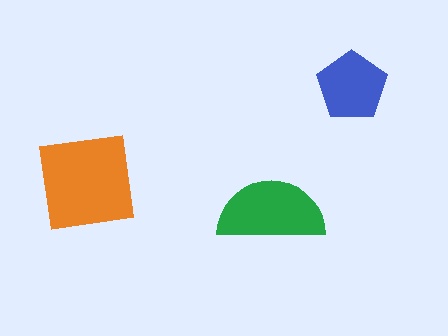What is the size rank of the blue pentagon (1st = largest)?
3rd.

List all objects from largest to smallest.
The orange square, the green semicircle, the blue pentagon.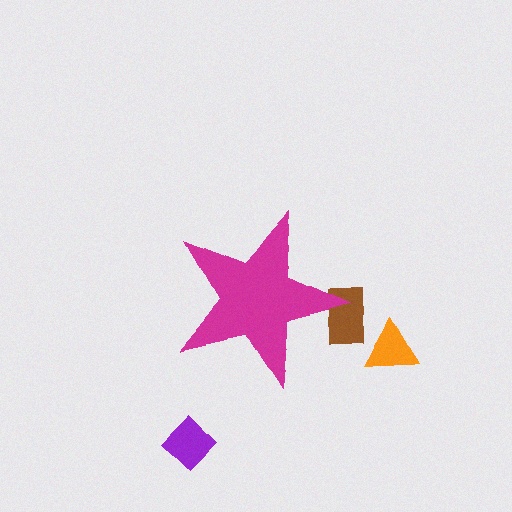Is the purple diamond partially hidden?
No, the purple diamond is fully visible.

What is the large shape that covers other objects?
A magenta star.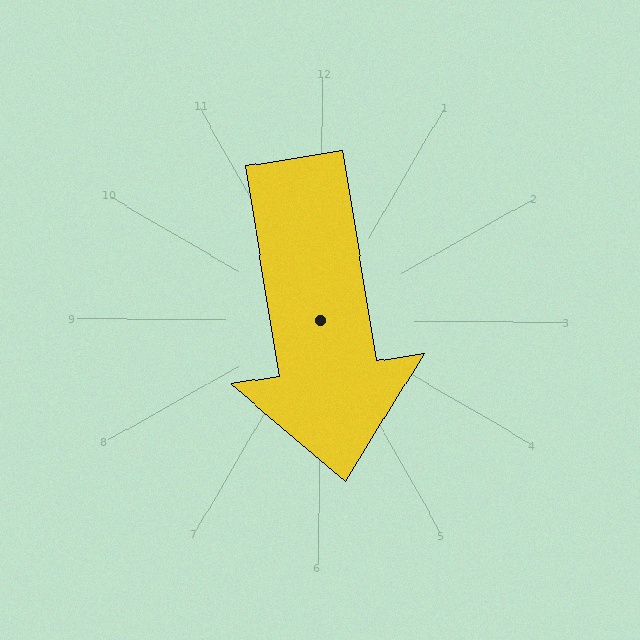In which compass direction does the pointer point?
South.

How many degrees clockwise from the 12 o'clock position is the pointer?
Approximately 171 degrees.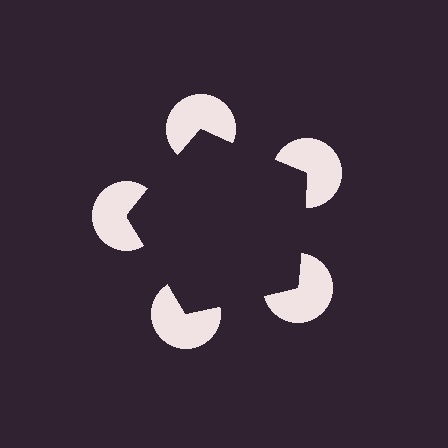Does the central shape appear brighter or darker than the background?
It typically appears slightly darker than the background, even though no actual brightness change is drawn.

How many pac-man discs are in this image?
There are 5 — one at each vertex of the illusory pentagon.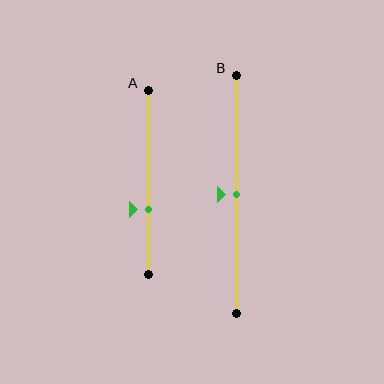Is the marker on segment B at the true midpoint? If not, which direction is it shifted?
Yes, the marker on segment B is at the true midpoint.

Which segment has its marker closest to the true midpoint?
Segment B has its marker closest to the true midpoint.